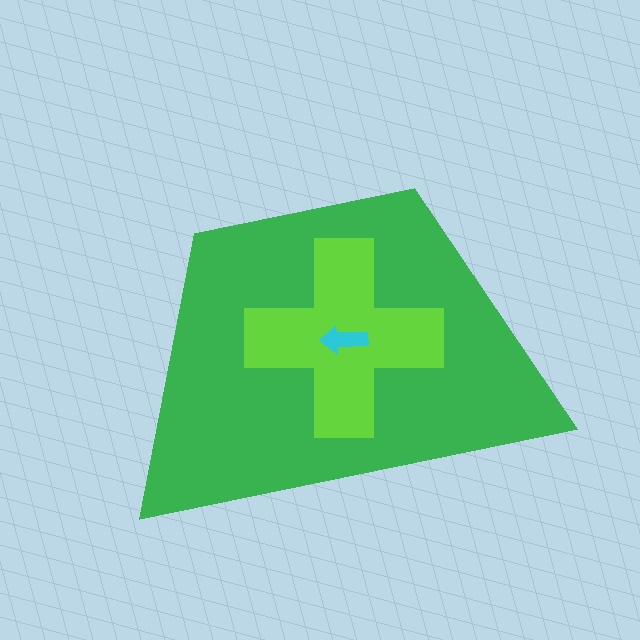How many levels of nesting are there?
3.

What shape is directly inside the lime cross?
The cyan arrow.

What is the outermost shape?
The green trapezoid.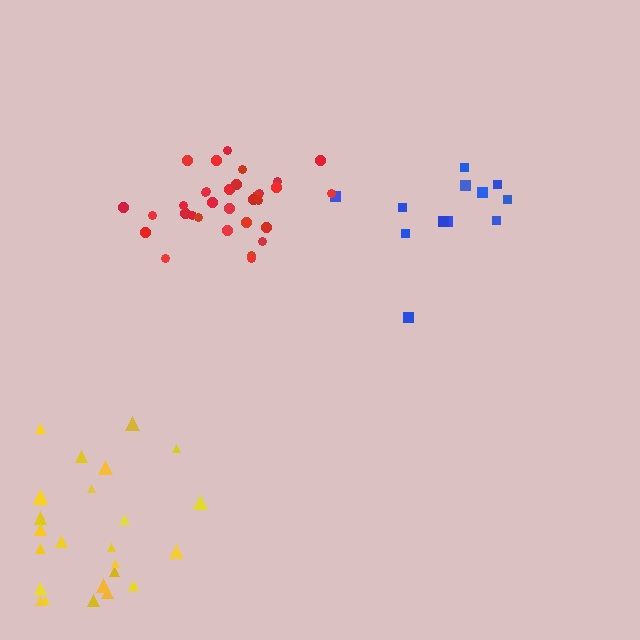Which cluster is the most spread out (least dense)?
Blue.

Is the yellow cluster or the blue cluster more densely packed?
Yellow.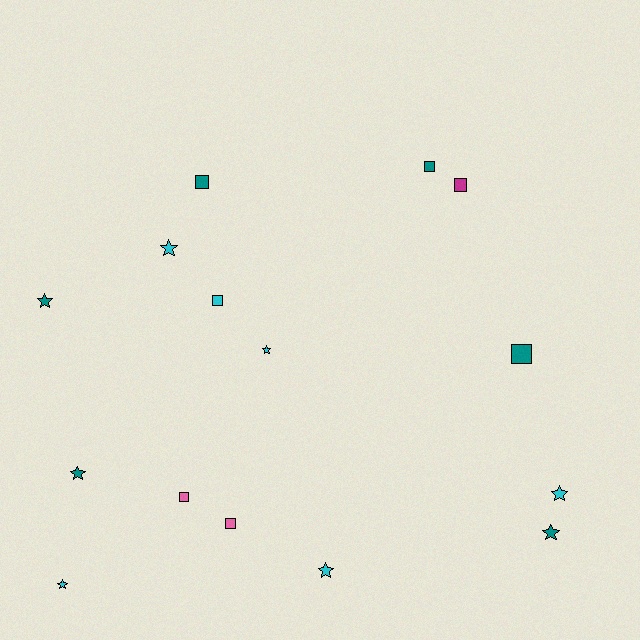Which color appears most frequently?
Cyan, with 6 objects.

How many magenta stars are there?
There are no magenta stars.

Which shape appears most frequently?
Star, with 8 objects.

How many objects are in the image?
There are 15 objects.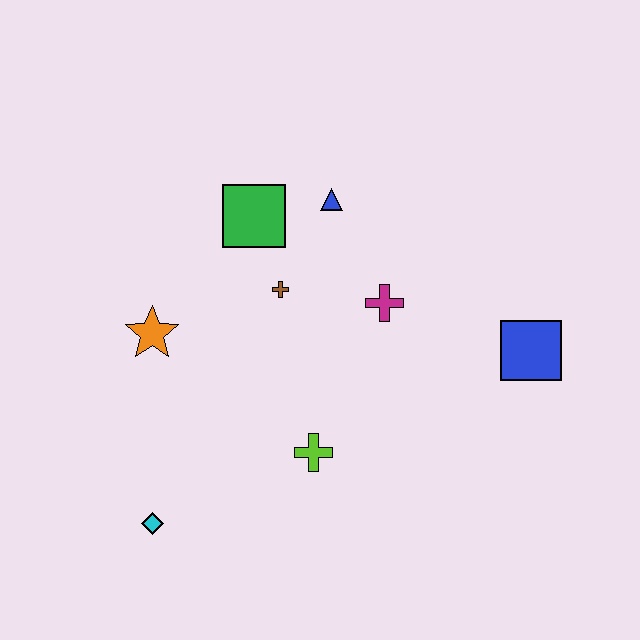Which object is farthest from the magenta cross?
The cyan diamond is farthest from the magenta cross.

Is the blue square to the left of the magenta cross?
No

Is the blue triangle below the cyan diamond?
No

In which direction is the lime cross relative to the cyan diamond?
The lime cross is to the right of the cyan diamond.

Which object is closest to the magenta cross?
The brown cross is closest to the magenta cross.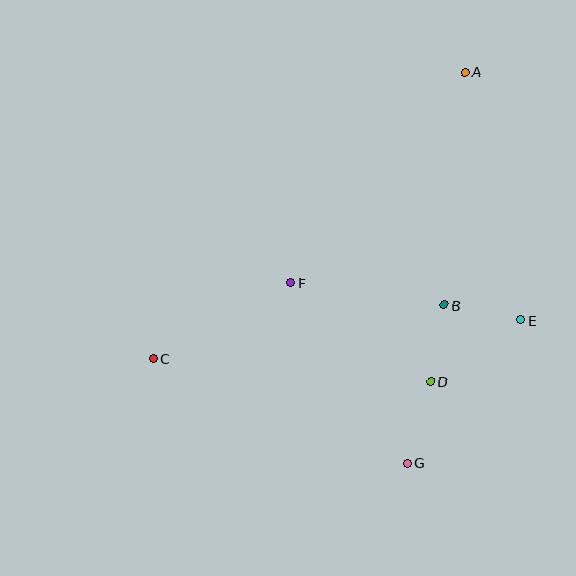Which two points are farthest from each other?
Points A and C are farthest from each other.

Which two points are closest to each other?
Points B and D are closest to each other.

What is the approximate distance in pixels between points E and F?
The distance between E and F is approximately 233 pixels.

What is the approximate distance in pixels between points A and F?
The distance between A and F is approximately 273 pixels.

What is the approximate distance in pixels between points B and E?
The distance between B and E is approximately 78 pixels.